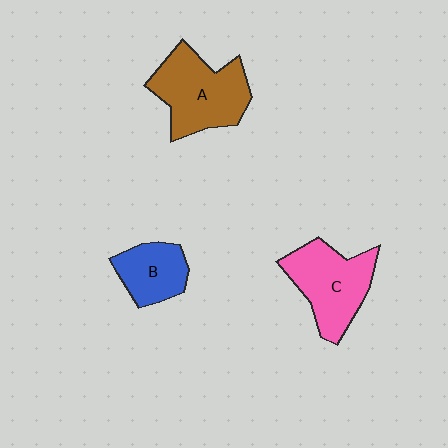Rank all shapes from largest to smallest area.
From largest to smallest: A (brown), C (pink), B (blue).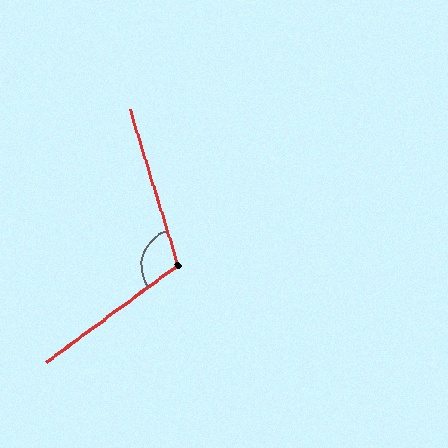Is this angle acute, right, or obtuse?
It is obtuse.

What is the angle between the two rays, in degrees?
Approximately 109 degrees.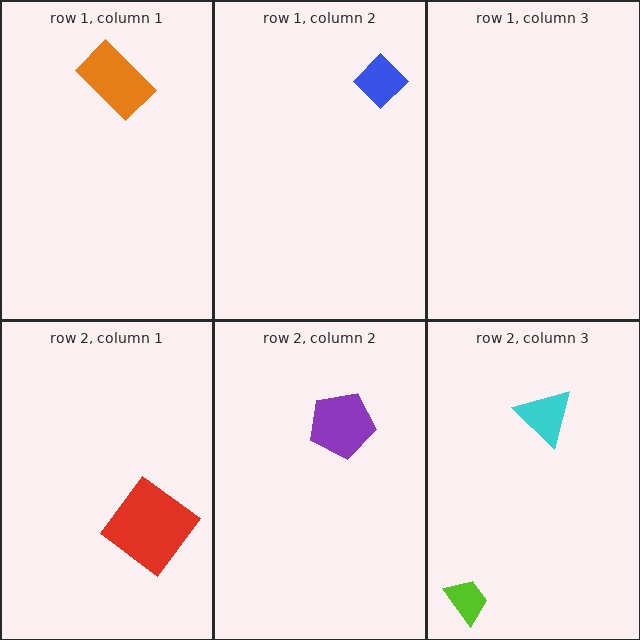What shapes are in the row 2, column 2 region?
The purple pentagon.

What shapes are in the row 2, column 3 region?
The cyan triangle, the lime trapezoid.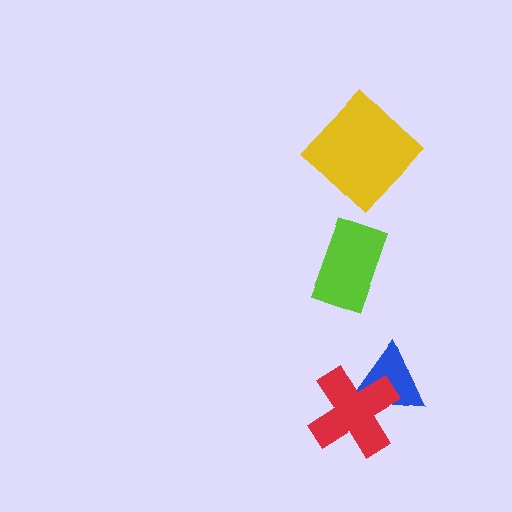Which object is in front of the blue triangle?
The red cross is in front of the blue triangle.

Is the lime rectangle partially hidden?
No, no other shape covers it.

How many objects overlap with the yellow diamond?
0 objects overlap with the yellow diamond.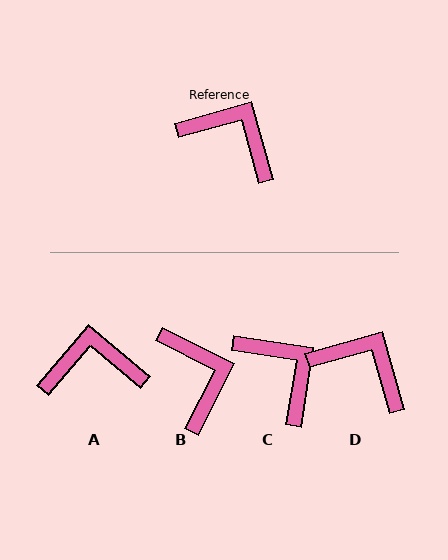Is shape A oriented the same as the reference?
No, it is off by about 34 degrees.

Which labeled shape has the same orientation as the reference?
D.